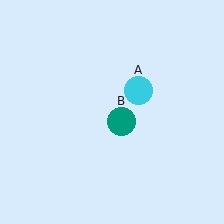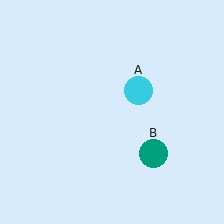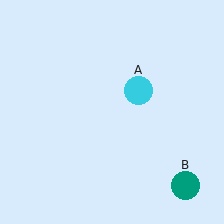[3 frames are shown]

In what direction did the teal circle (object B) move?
The teal circle (object B) moved down and to the right.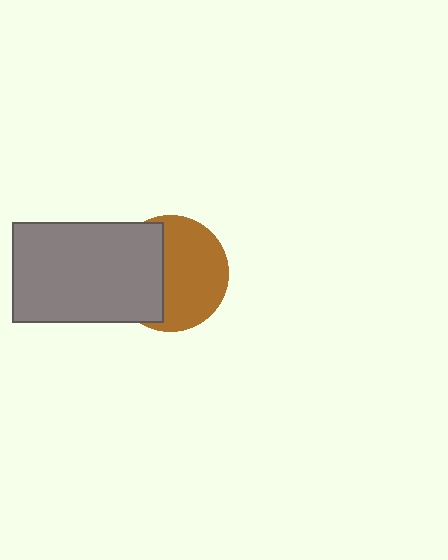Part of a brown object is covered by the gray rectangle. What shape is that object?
It is a circle.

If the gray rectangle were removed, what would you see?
You would see the complete brown circle.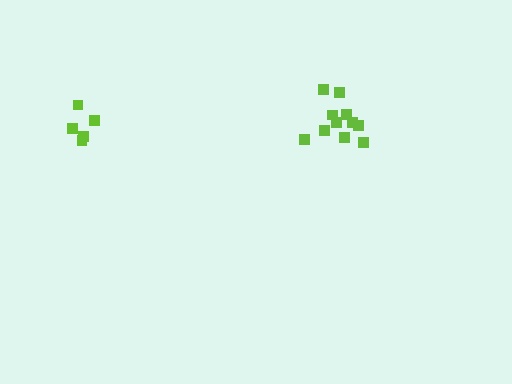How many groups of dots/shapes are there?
There are 2 groups.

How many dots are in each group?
Group 1: 5 dots, Group 2: 11 dots (16 total).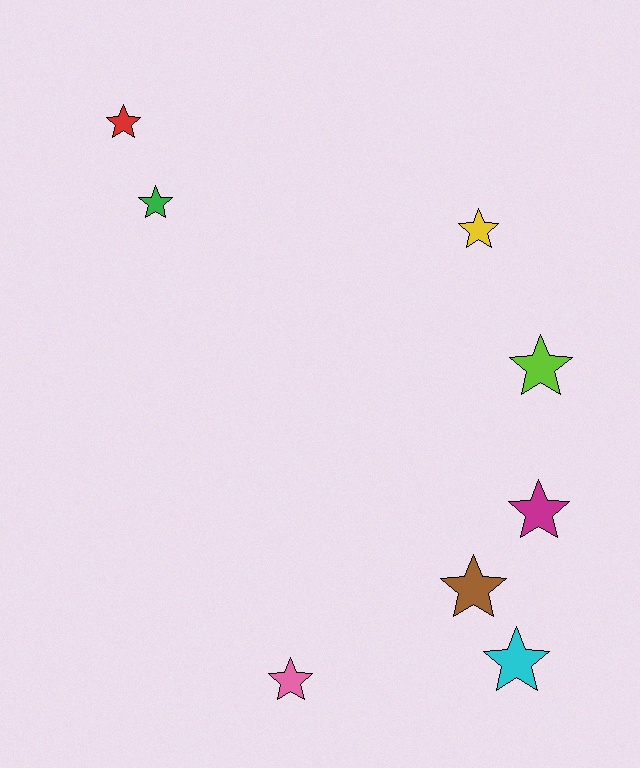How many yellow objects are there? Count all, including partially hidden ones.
There is 1 yellow object.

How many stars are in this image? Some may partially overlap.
There are 8 stars.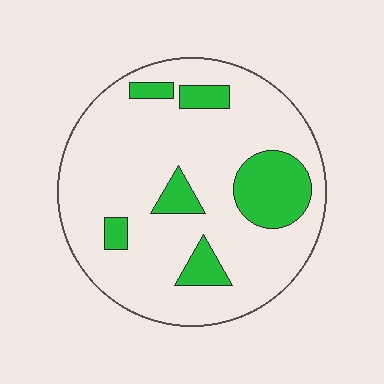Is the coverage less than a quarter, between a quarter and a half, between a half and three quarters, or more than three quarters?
Less than a quarter.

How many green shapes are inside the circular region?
6.